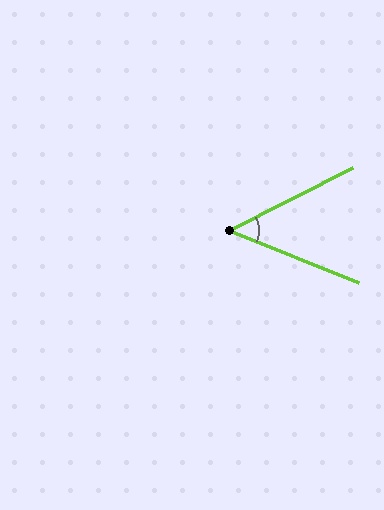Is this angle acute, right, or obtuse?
It is acute.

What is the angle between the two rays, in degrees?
Approximately 49 degrees.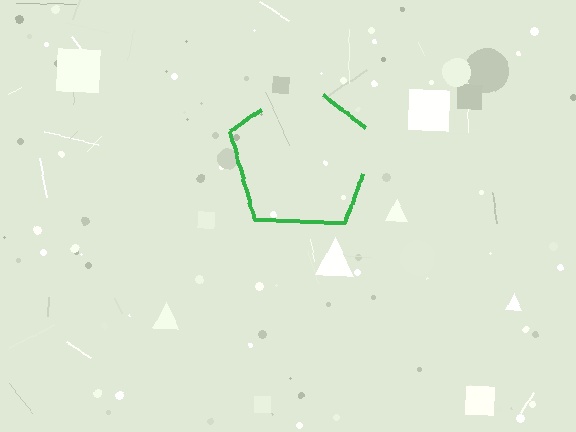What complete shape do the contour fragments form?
The contour fragments form a pentagon.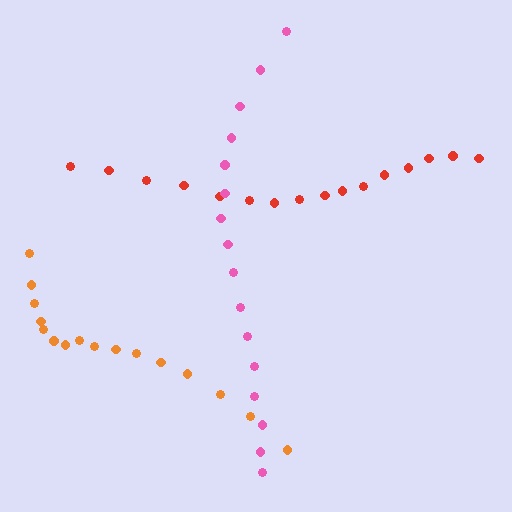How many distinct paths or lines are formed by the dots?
There are 3 distinct paths.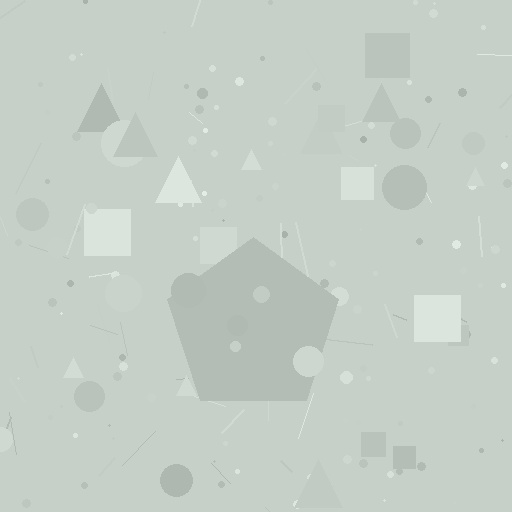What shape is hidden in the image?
A pentagon is hidden in the image.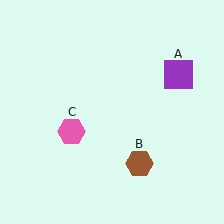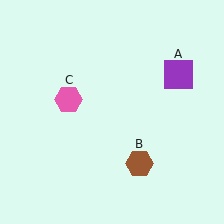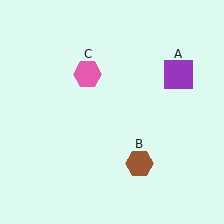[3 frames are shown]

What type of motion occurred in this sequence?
The pink hexagon (object C) rotated clockwise around the center of the scene.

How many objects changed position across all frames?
1 object changed position: pink hexagon (object C).